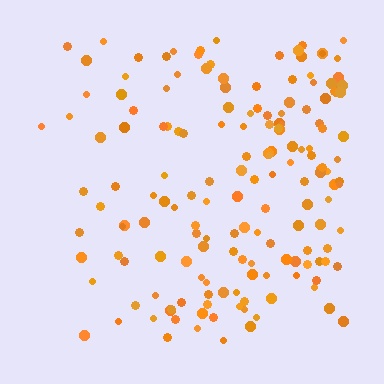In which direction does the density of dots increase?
From left to right, with the right side densest.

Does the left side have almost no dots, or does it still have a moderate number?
Still a moderate number, just noticeably fewer than the right.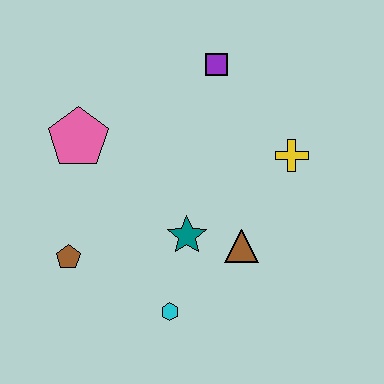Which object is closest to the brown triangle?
The teal star is closest to the brown triangle.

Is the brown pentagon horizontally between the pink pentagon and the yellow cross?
No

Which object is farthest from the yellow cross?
The brown pentagon is farthest from the yellow cross.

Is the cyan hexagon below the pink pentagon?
Yes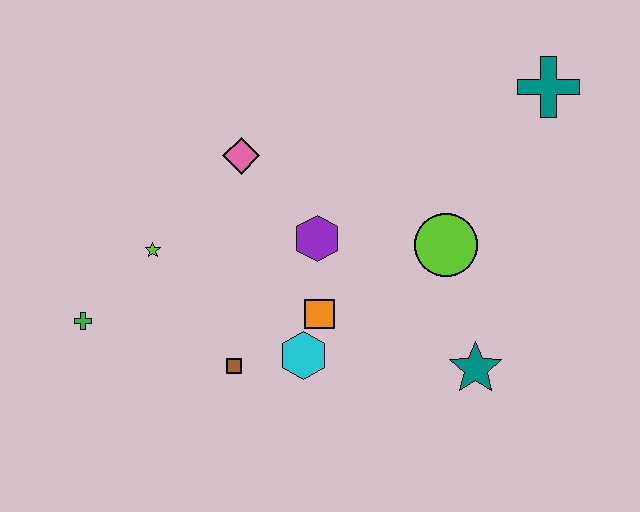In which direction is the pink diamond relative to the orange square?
The pink diamond is above the orange square.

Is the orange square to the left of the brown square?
No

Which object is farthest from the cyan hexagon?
The teal cross is farthest from the cyan hexagon.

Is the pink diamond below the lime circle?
No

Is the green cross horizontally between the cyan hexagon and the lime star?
No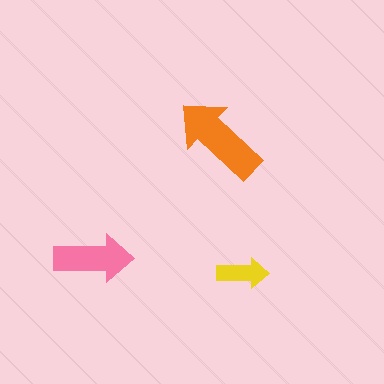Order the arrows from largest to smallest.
the orange one, the pink one, the yellow one.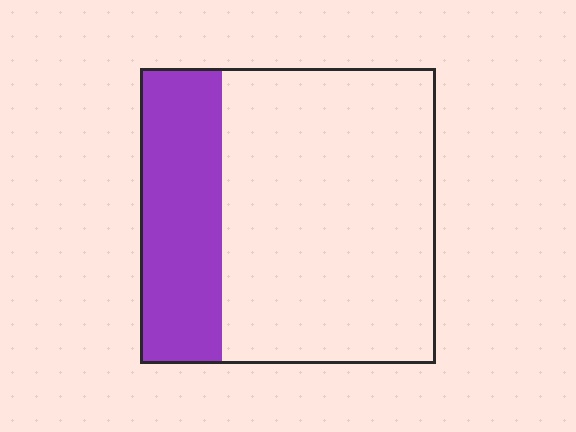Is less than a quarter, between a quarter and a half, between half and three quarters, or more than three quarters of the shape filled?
Between a quarter and a half.